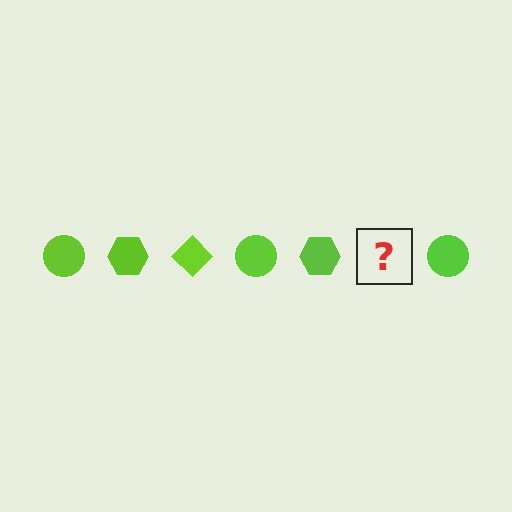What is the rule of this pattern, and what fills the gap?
The rule is that the pattern cycles through circle, hexagon, diamond shapes in lime. The gap should be filled with a lime diamond.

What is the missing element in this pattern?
The missing element is a lime diamond.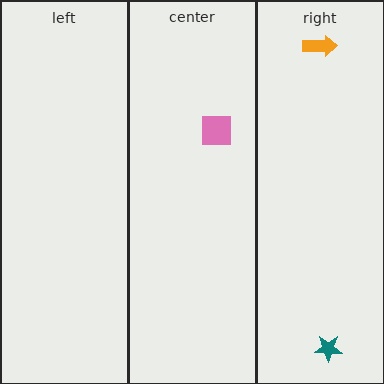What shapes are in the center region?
The pink square.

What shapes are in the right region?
The orange arrow, the teal star.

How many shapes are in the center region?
1.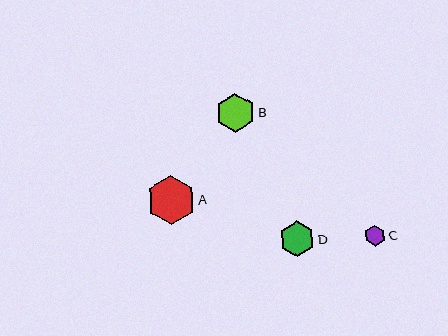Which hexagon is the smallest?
Hexagon C is the smallest with a size of approximately 21 pixels.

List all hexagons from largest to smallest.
From largest to smallest: A, B, D, C.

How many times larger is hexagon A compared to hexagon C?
Hexagon A is approximately 2.3 times the size of hexagon C.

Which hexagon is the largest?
Hexagon A is the largest with a size of approximately 48 pixels.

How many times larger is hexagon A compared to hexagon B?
Hexagon A is approximately 1.2 times the size of hexagon B.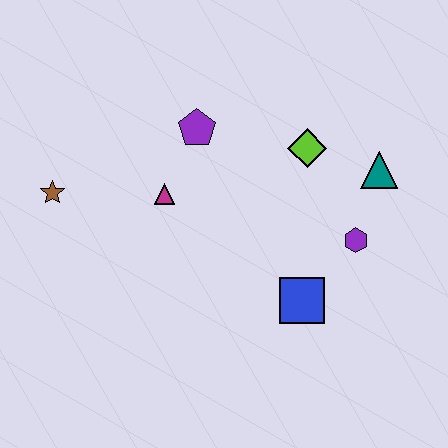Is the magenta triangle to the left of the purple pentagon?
Yes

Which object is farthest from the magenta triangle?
The teal triangle is farthest from the magenta triangle.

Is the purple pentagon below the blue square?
No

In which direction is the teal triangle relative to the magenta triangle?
The teal triangle is to the right of the magenta triangle.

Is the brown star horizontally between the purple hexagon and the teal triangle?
No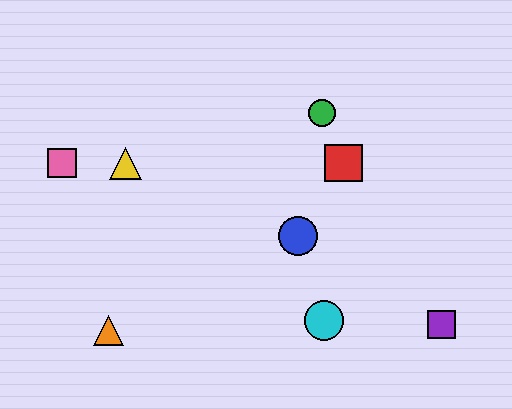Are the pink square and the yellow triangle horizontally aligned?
Yes, both are at y≈163.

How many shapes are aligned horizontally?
3 shapes (the red square, the yellow triangle, the pink square) are aligned horizontally.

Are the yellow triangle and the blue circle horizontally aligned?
No, the yellow triangle is at y≈163 and the blue circle is at y≈236.